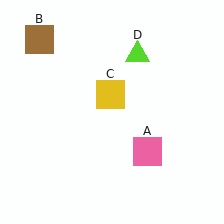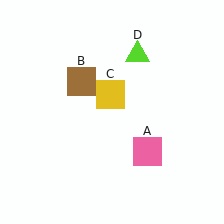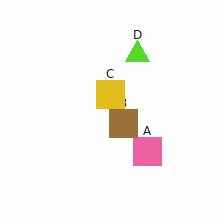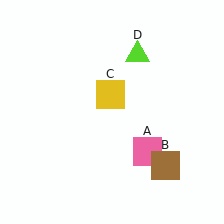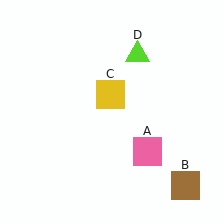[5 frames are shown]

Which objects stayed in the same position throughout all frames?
Pink square (object A) and yellow square (object C) and lime triangle (object D) remained stationary.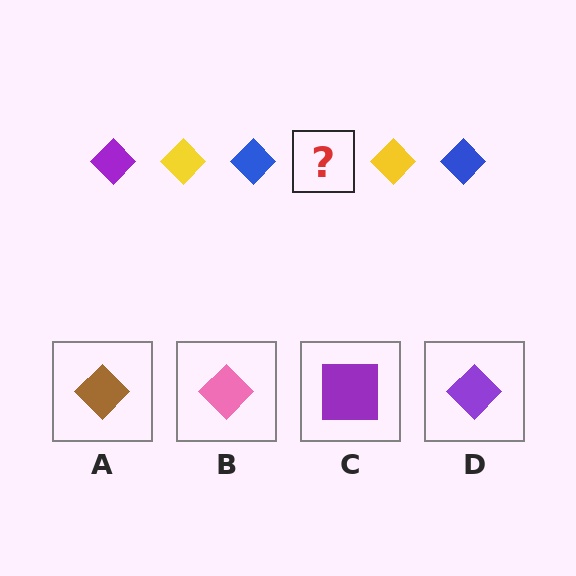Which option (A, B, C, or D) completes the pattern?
D.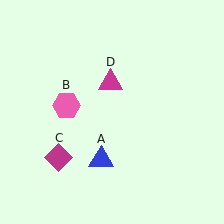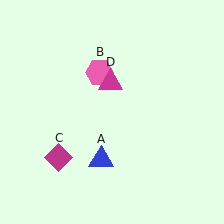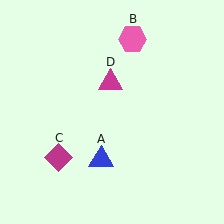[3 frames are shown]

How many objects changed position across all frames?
1 object changed position: pink hexagon (object B).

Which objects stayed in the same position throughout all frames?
Blue triangle (object A) and magenta diamond (object C) and magenta triangle (object D) remained stationary.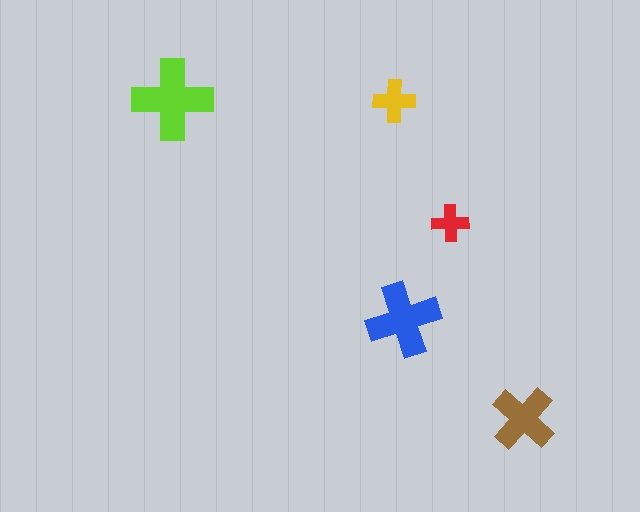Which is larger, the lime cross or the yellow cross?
The lime one.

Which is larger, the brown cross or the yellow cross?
The brown one.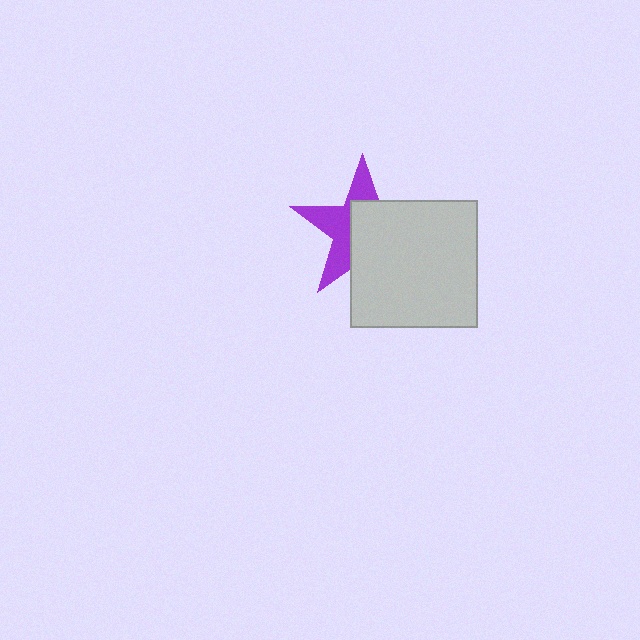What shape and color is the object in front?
The object in front is a light gray square.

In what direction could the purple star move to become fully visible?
The purple star could move toward the upper-left. That would shift it out from behind the light gray square entirely.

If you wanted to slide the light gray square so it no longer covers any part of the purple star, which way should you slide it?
Slide it toward the lower-right — that is the most direct way to separate the two shapes.